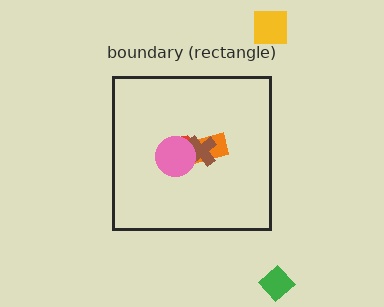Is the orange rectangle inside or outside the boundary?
Inside.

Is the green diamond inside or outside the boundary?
Outside.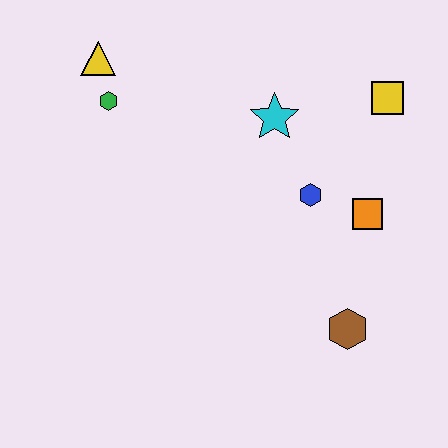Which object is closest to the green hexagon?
The yellow triangle is closest to the green hexagon.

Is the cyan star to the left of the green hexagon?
No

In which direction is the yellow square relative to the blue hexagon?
The yellow square is above the blue hexagon.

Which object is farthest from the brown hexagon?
The yellow triangle is farthest from the brown hexagon.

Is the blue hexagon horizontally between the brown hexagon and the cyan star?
Yes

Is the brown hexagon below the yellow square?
Yes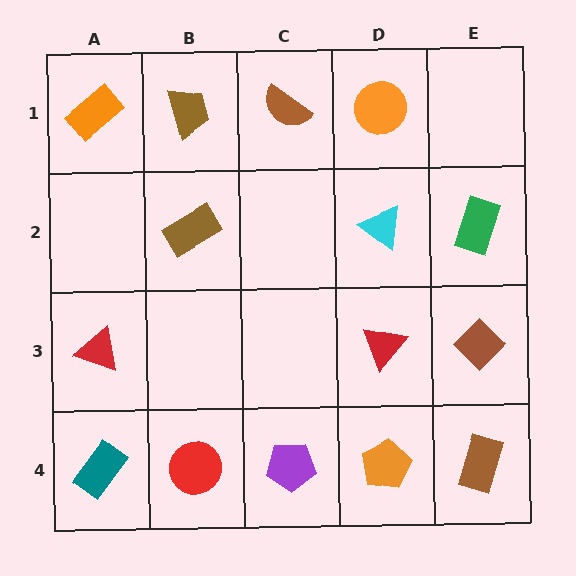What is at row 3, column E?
A brown diamond.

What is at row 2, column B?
A brown rectangle.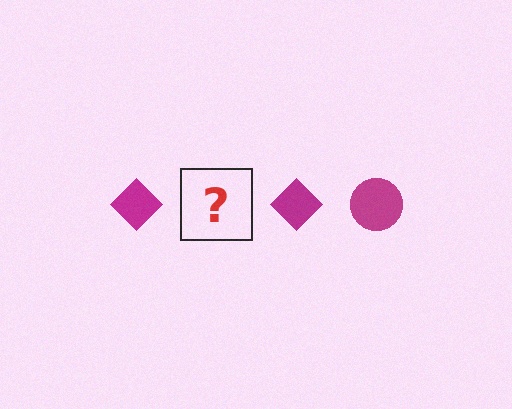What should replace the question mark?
The question mark should be replaced with a magenta circle.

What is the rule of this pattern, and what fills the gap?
The rule is that the pattern cycles through diamond, circle shapes in magenta. The gap should be filled with a magenta circle.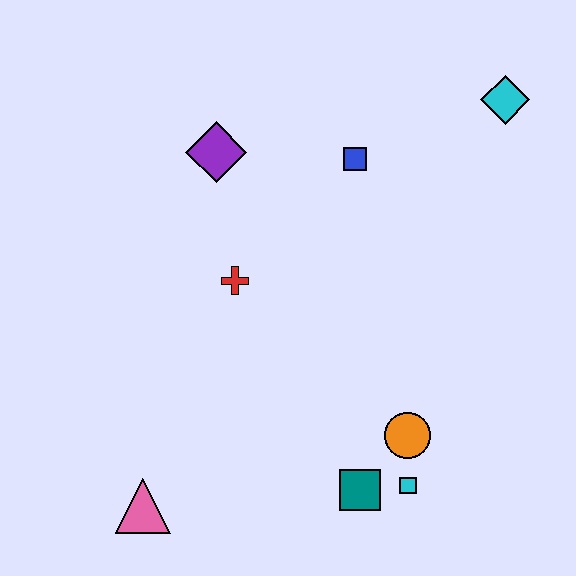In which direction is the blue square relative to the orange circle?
The blue square is above the orange circle.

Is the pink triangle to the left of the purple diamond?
Yes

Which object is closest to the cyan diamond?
The blue square is closest to the cyan diamond.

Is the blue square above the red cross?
Yes